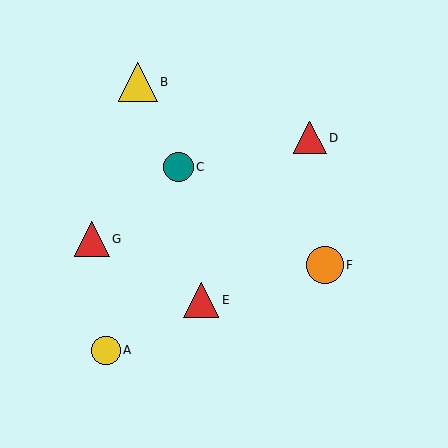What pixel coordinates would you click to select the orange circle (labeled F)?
Click at (325, 265) to select the orange circle F.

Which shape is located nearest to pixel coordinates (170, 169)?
The teal circle (labeled C) at (178, 167) is nearest to that location.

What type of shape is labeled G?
Shape G is a red triangle.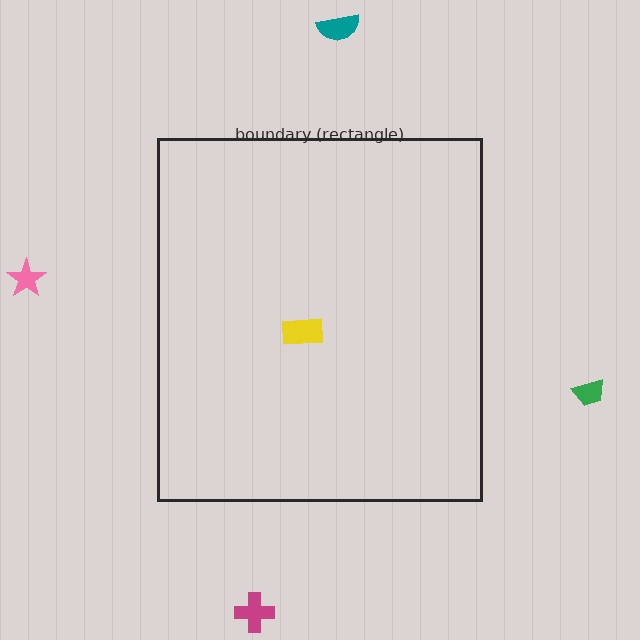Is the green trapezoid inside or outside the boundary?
Outside.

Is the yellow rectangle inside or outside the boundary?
Inside.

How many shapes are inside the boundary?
1 inside, 4 outside.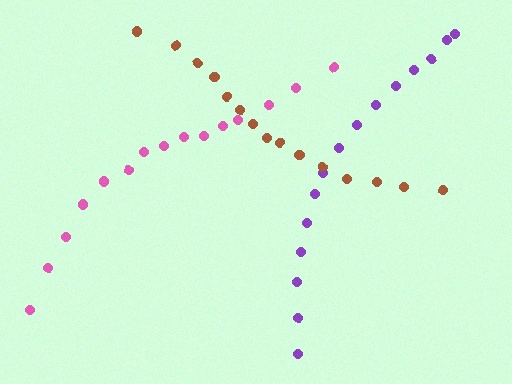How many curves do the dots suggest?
There are 3 distinct paths.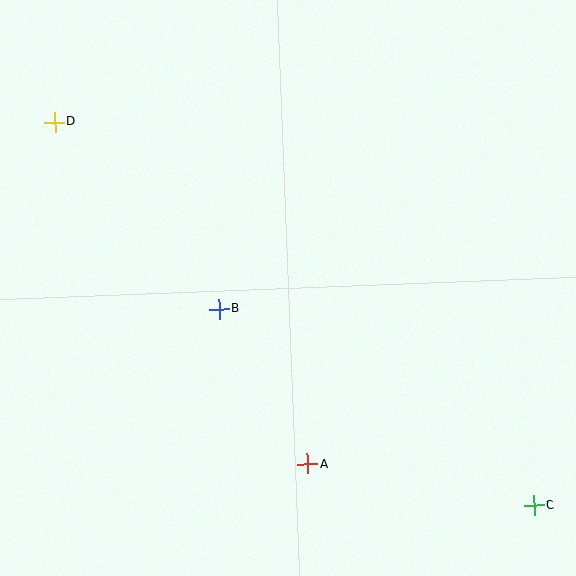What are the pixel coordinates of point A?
Point A is at (308, 464).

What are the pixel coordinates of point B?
Point B is at (219, 309).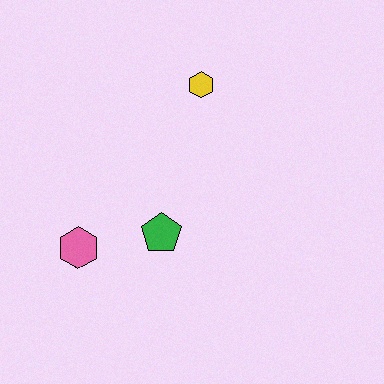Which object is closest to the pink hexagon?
The green pentagon is closest to the pink hexagon.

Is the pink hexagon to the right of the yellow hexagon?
No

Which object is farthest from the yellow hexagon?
The pink hexagon is farthest from the yellow hexagon.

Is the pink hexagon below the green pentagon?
Yes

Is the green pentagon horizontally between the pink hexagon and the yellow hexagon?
Yes